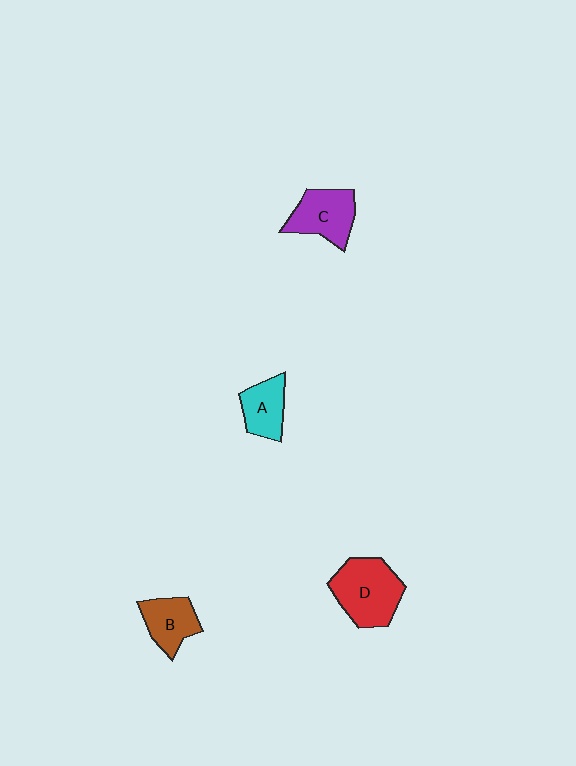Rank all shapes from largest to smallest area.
From largest to smallest: D (red), C (purple), B (brown), A (cyan).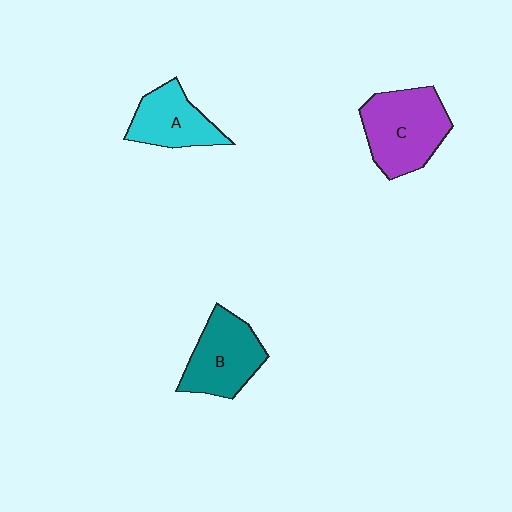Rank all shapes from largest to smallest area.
From largest to smallest: C (purple), B (teal), A (cyan).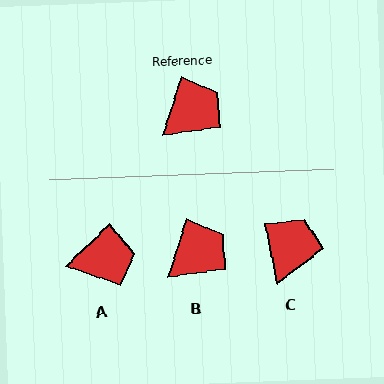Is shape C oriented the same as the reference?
No, it is off by about 29 degrees.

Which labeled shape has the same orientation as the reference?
B.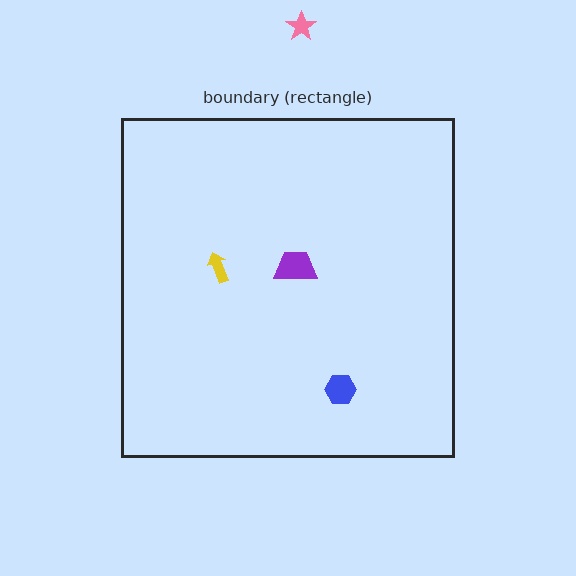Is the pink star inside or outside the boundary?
Outside.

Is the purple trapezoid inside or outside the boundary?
Inside.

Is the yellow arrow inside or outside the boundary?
Inside.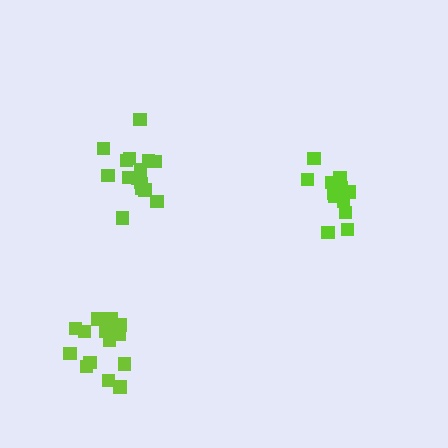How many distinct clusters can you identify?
There are 3 distinct clusters.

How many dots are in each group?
Group 1: 14 dots, Group 2: 16 dots, Group 3: 16 dots (46 total).